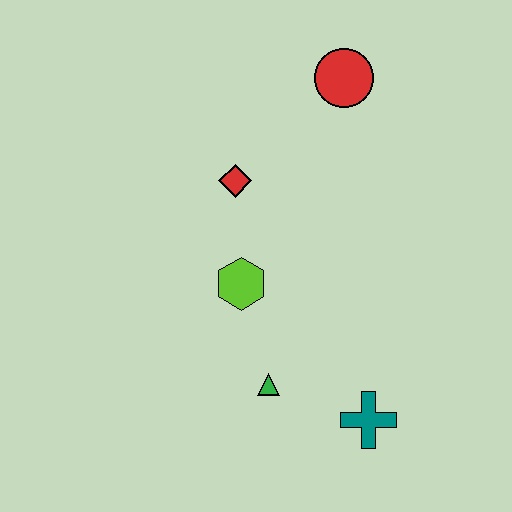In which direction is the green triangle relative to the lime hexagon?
The green triangle is below the lime hexagon.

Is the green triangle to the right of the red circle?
No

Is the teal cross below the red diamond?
Yes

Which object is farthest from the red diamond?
The teal cross is farthest from the red diamond.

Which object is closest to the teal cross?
The green triangle is closest to the teal cross.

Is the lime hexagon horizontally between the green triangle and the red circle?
No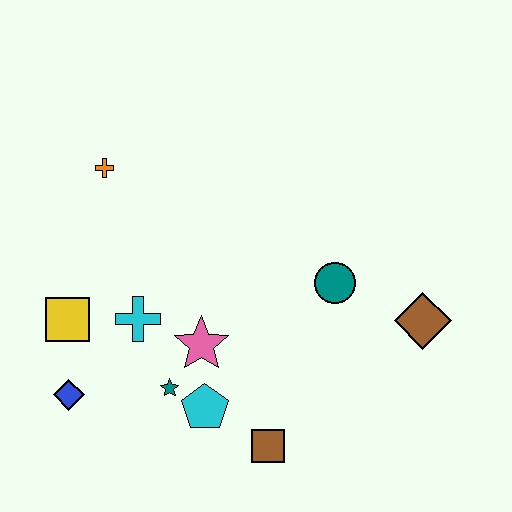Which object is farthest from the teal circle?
The blue diamond is farthest from the teal circle.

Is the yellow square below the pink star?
No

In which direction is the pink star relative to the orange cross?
The pink star is below the orange cross.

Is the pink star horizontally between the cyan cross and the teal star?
No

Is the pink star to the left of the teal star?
No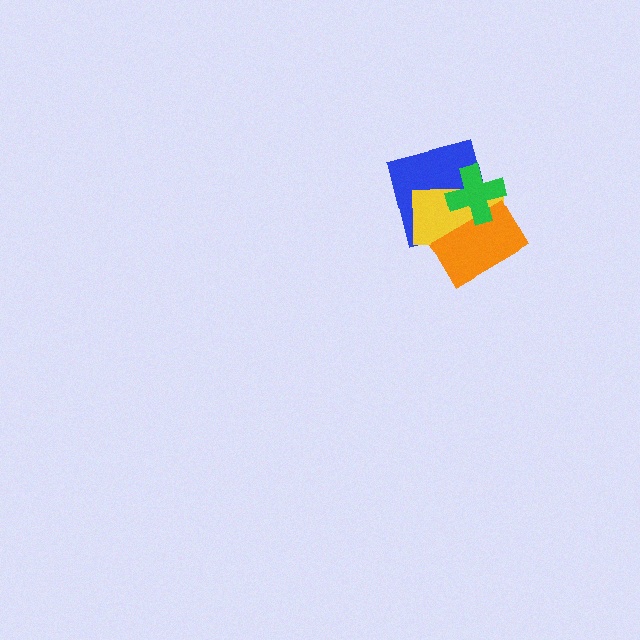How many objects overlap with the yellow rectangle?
3 objects overlap with the yellow rectangle.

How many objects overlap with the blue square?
3 objects overlap with the blue square.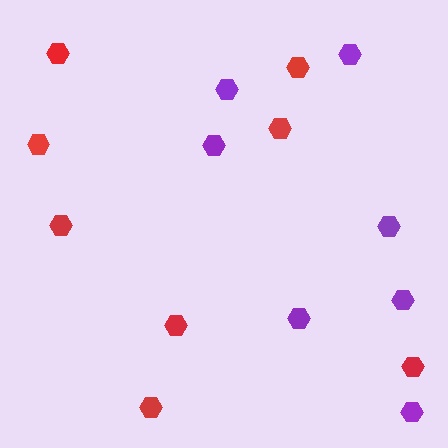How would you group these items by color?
There are 2 groups: one group of red hexagons (8) and one group of purple hexagons (7).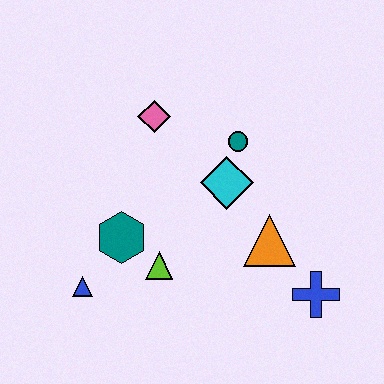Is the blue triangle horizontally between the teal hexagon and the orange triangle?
No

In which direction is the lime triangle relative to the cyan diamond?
The lime triangle is below the cyan diamond.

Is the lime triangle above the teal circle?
No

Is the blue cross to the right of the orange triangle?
Yes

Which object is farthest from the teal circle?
The blue triangle is farthest from the teal circle.